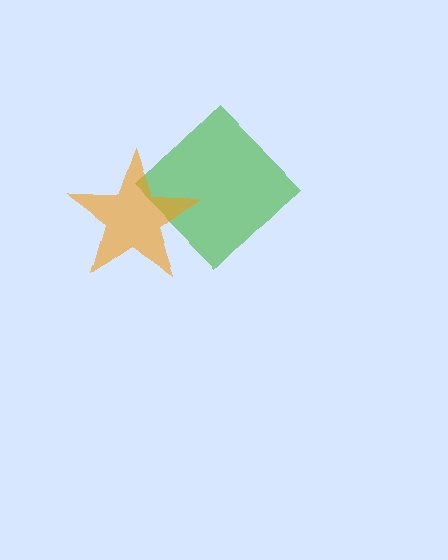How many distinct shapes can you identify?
There are 2 distinct shapes: a green diamond, an orange star.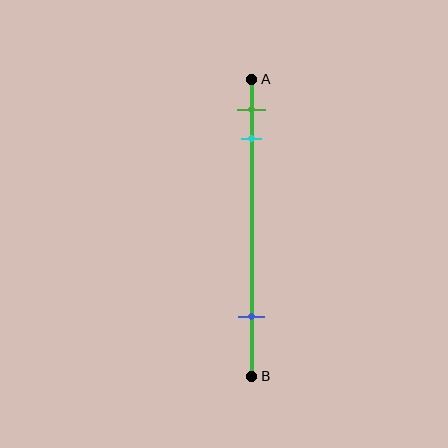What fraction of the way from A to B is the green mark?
The green mark is approximately 10% (0.1) of the way from A to B.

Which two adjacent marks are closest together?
The green and cyan marks are the closest adjacent pair.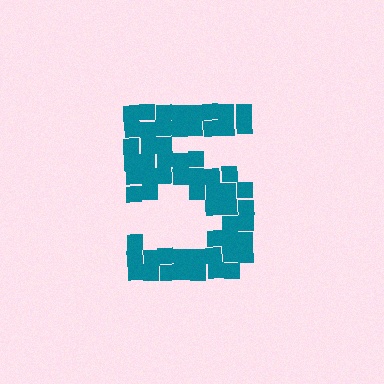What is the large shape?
The large shape is the digit 5.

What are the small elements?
The small elements are squares.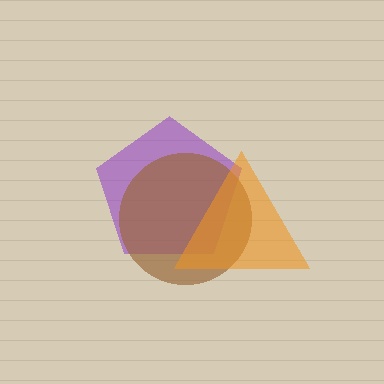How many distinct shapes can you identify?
There are 3 distinct shapes: a purple pentagon, a brown circle, an orange triangle.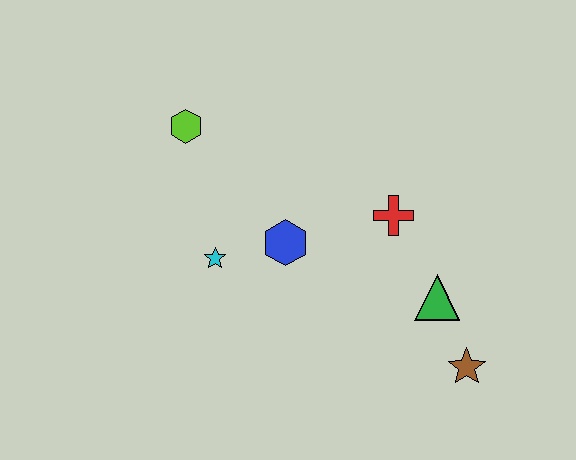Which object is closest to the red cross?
The green triangle is closest to the red cross.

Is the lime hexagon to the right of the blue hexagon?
No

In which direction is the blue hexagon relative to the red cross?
The blue hexagon is to the left of the red cross.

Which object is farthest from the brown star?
The lime hexagon is farthest from the brown star.